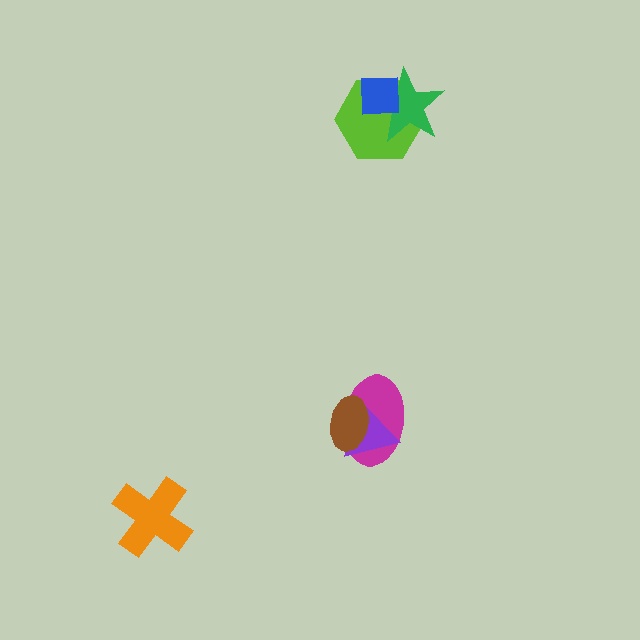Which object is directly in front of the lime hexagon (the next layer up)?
The green star is directly in front of the lime hexagon.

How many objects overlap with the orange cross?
0 objects overlap with the orange cross.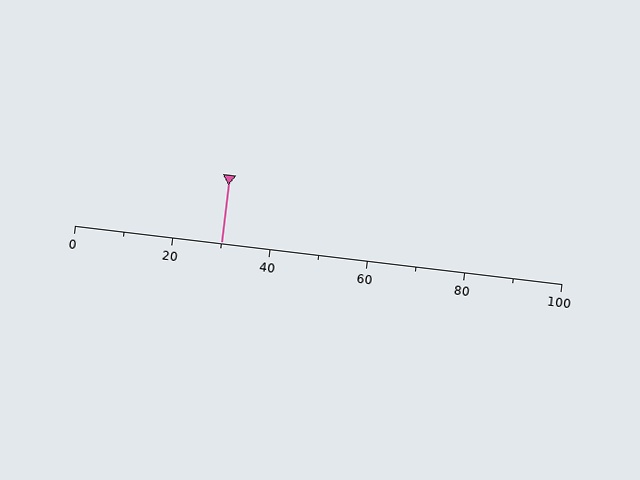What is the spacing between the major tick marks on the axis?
The major ticks are spaced 20 apart.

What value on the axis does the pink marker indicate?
The marker indicates approximately 30.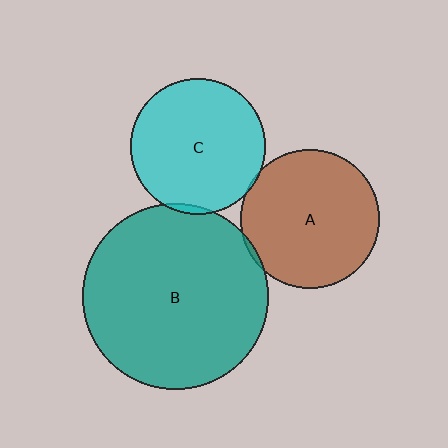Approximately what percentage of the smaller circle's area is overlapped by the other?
Approximately 5%.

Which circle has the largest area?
Circle B (teal).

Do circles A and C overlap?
Yes.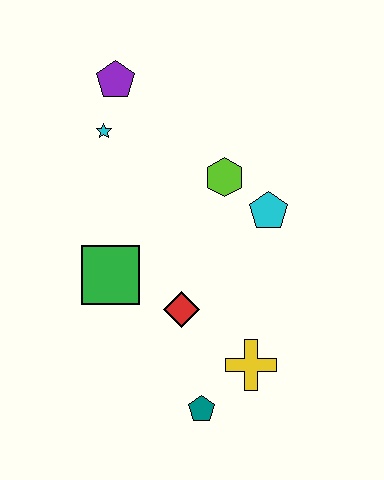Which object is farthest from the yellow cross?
The purple pentagon is farthest from the yellow cross.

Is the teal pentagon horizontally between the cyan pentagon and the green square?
Yes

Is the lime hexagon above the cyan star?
No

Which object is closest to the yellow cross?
The teal pentagon is closest to the yellow cross.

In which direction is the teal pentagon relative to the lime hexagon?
The teal pentagon is below the lime hexagon.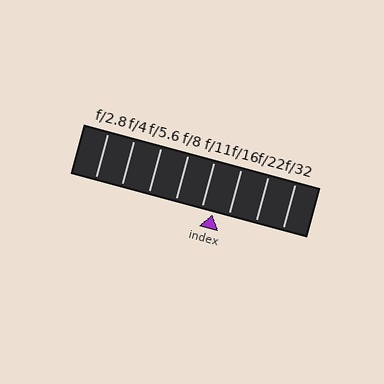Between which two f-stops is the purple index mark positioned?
The index mark is between f/11 and f/16.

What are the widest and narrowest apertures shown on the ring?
The widest aperture shown is f/2.8 and the narrowest is f/32.